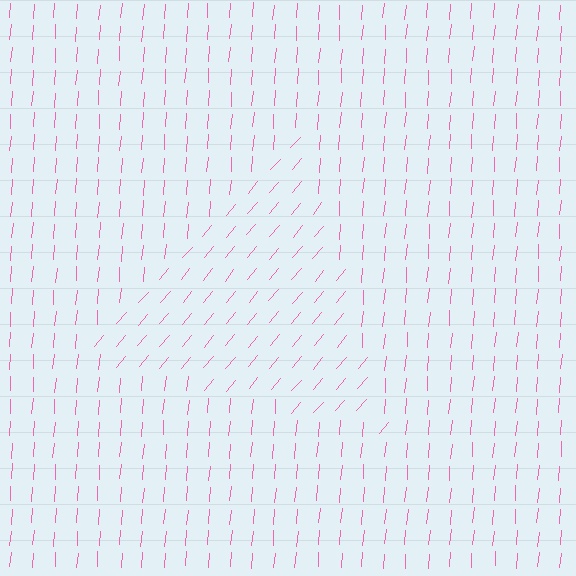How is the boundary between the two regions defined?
The boundary is defined purely by a change in line orientation (approximately 35 degrees difference). All lines are the same color and thickness.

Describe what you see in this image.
The image is filled with small pink line segments. A triangle region in the image has lines oriented differently from the surrounding lines, creating a visible texture boundary.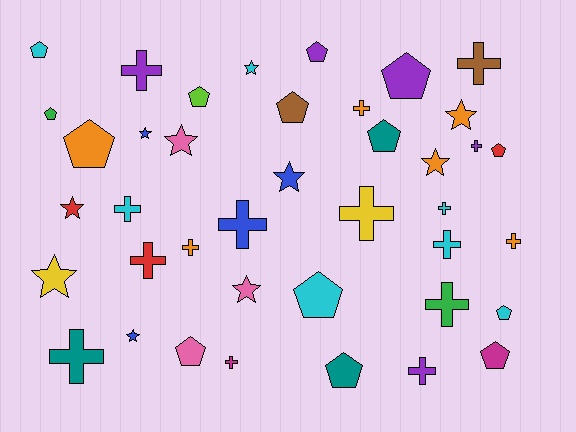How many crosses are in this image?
There are 16 crosses.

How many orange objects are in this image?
There are 6 orange objects.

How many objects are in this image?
There are 40 objects.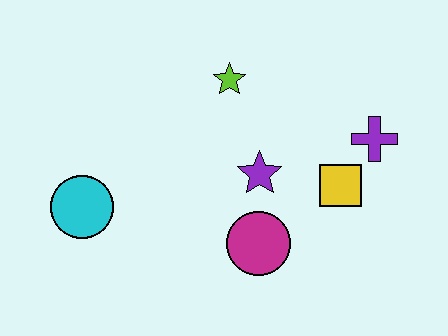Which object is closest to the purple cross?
The yellow square is closest to the purple cross.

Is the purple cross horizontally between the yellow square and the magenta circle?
No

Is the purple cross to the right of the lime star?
Yes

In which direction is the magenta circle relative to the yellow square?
The magenta circle is to the left of the yellow square.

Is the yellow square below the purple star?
Yes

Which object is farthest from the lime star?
The cyan circle is farthest from the lime star.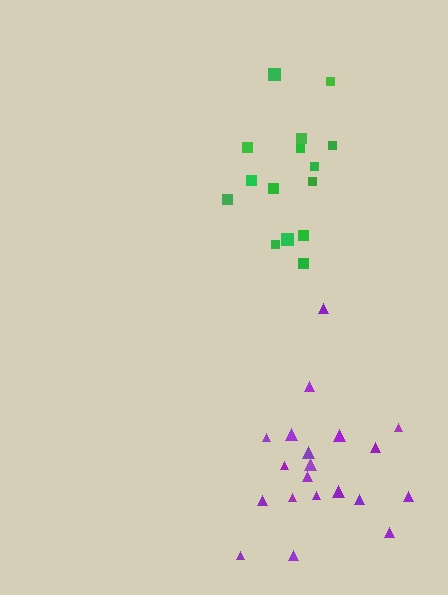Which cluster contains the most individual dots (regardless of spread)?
Purple (20).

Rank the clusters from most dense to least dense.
green, purple.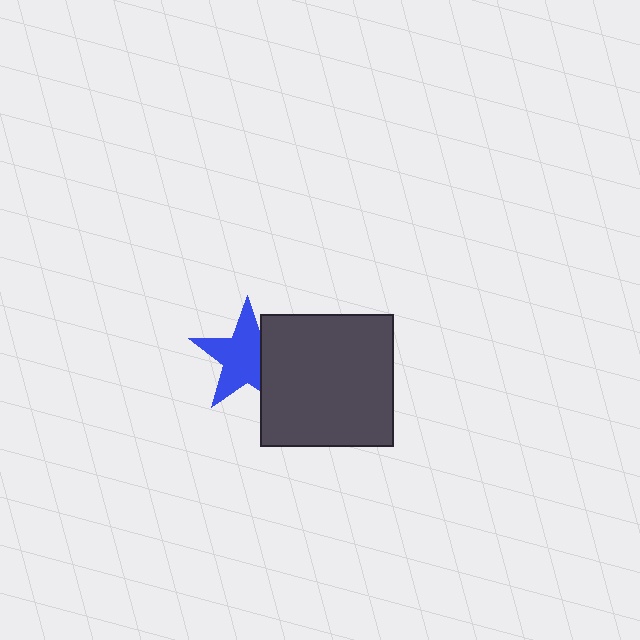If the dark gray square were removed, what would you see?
You would see the complete blue star.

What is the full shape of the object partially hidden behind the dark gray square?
The partially hidden object is a blue star.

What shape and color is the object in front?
The object in front is a dark gray square.